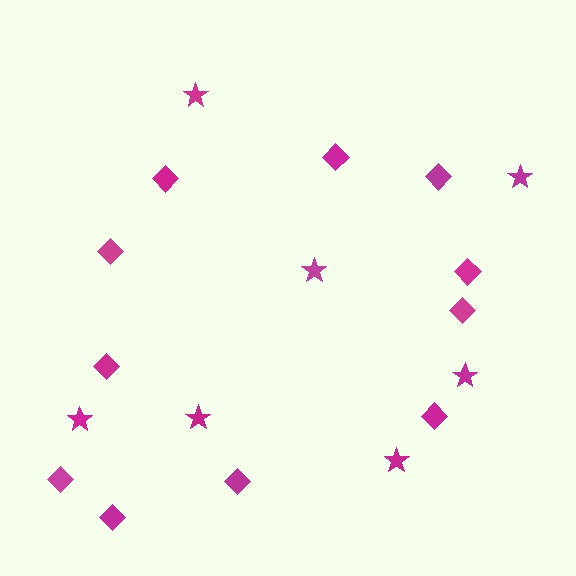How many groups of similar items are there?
There are 2 groups: one group of stars (7) and one group of diamonds (11).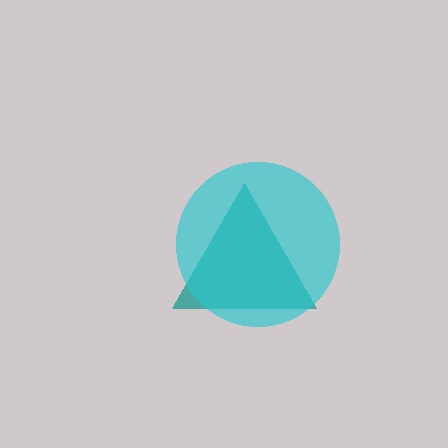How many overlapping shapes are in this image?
There are 2 overlapping shapes in the image.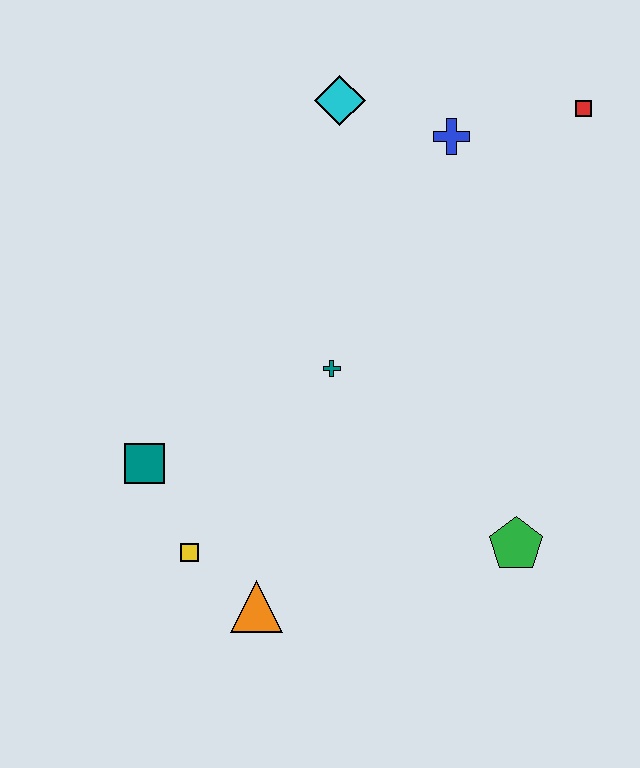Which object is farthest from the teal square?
The red square is farthest from the teal square.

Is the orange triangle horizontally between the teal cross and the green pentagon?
No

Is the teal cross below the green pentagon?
No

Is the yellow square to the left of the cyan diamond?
Yes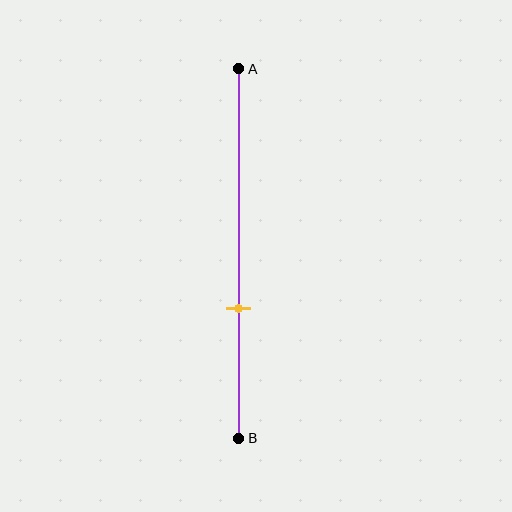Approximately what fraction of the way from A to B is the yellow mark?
The yellow mark is approximately 65% of the way from A to B.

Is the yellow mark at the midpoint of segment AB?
No, the mark is at about 65% from A, not at the 50% midpoint.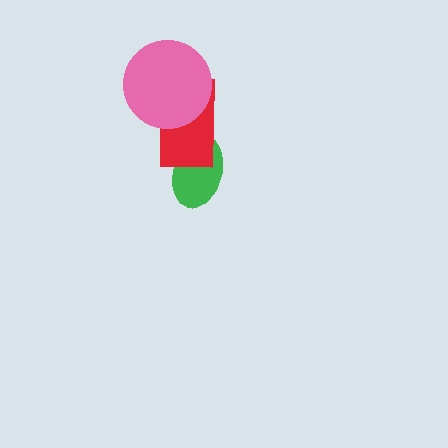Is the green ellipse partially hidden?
Yes, it is partially covered by another shape.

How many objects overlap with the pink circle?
1 object overlaps with the pink circle.